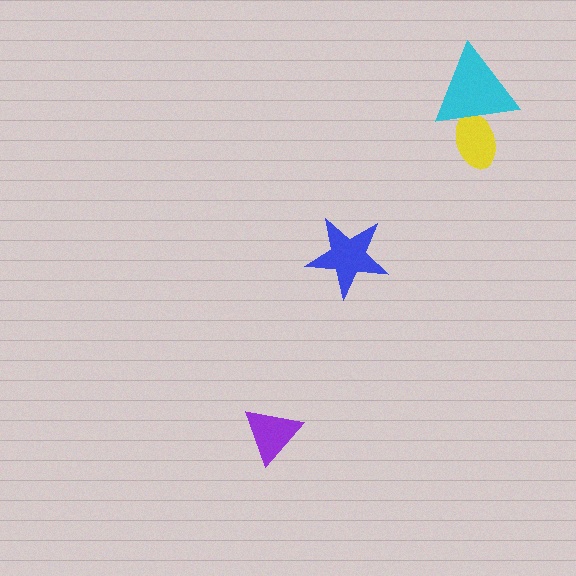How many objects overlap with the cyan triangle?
1 object overlaps with the cyan triangle.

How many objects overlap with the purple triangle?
0 objects overlap with the purple triangle.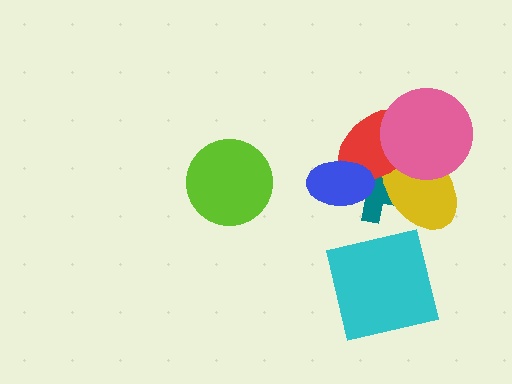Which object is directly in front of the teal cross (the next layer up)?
The yellow ellipse is directly in front of the teal cross.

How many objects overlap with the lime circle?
0 objects overlap with the lime circle.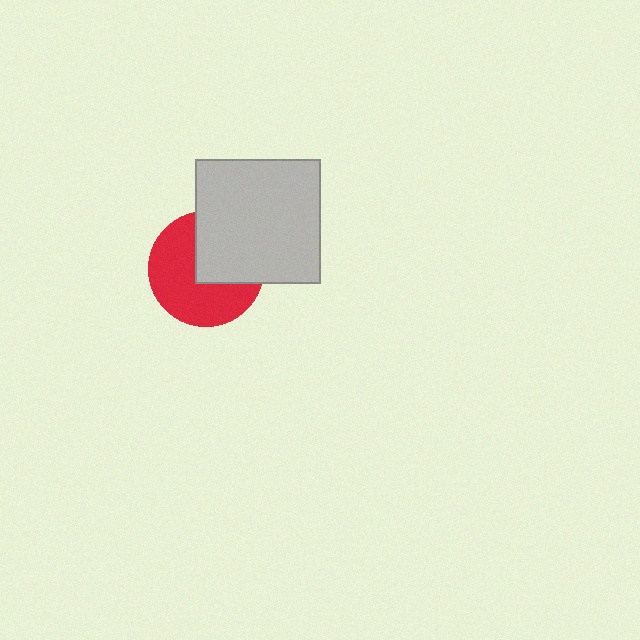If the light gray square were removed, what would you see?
You would see the complete red circle.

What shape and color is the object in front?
The object in front is a light gray square.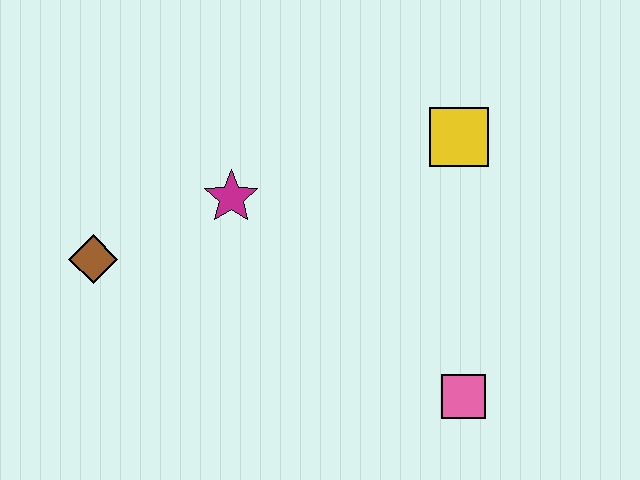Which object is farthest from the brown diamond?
The pink square is farthest from the brown diamond.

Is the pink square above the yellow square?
No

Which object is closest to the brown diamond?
The magenta star is closest to the brown diamond.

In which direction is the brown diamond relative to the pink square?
The brown diamond is to the left of the pink square.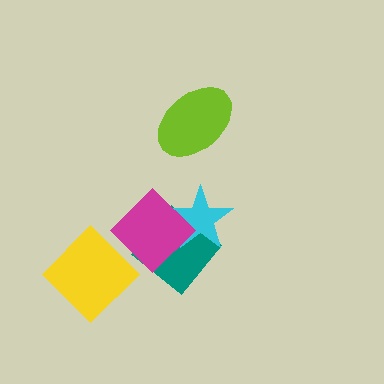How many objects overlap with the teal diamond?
2 objects overlap with the teal diamond.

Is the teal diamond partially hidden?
Yes, it is partially covered by another shape.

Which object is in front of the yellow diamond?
The magenta diamond is in front of the yellow diamond.